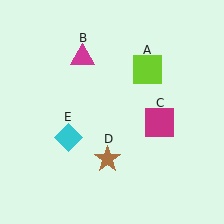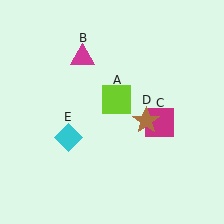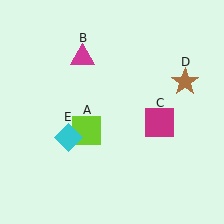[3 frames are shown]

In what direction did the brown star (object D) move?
The brown star (object D) moved up and to the right.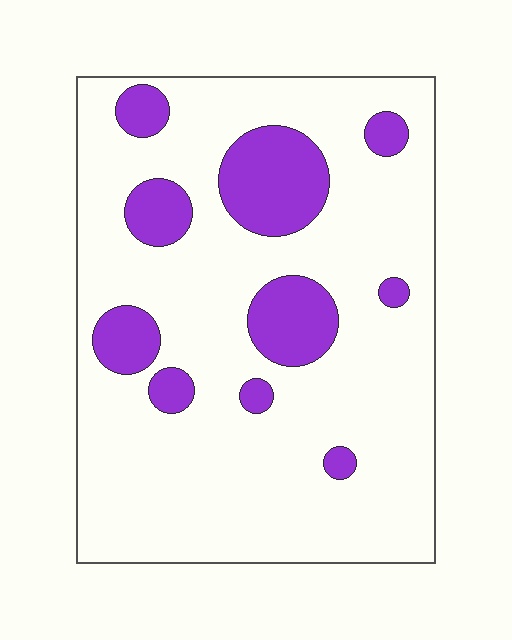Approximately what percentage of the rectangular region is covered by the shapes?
Approximately 20%.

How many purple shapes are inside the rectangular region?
10.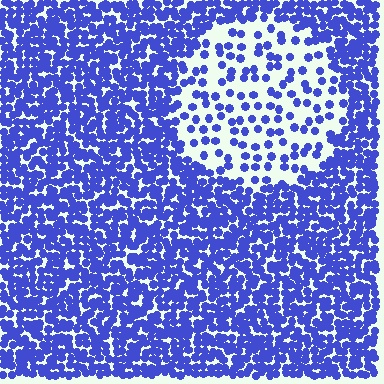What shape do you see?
I see a circle.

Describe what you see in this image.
The image contains small blue elements arranged at two different densities. A circle-shaped region is visible where the elements are less densely packed than the surrounding area.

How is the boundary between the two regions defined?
The boundary is defined by a change in element density (approximately 2.8x ratio). All elements are the same color, size, and shape.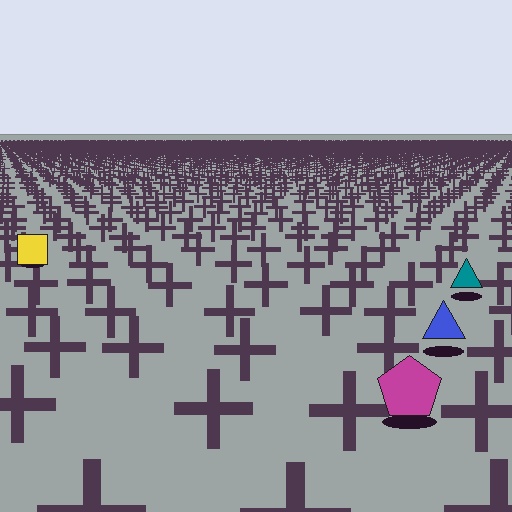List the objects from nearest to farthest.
From nearest to farthest: the magenta pentagon, the blue triangle, the teal triangle, the yellow square.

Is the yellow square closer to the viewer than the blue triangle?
No. The blue triangle is closer — you can tell from the texture gradient: the ground texture is coarser near it.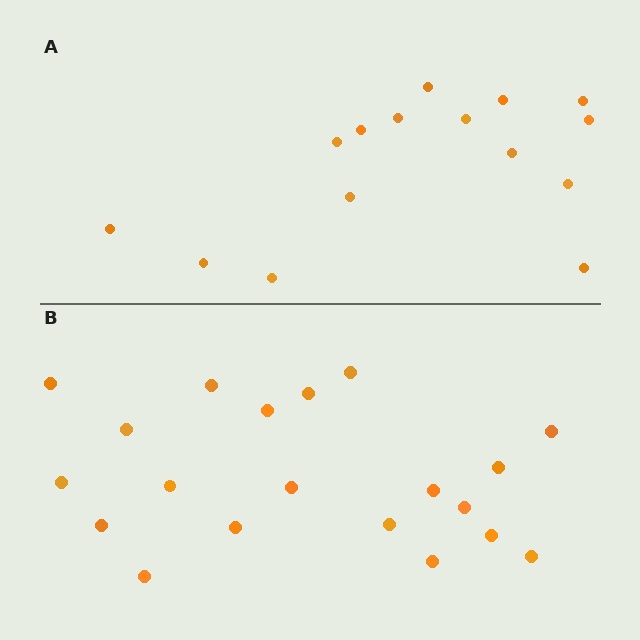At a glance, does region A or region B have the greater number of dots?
Region B (the bottom region) has more dots.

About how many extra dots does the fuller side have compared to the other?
Region B has about 5 more dots than region A.